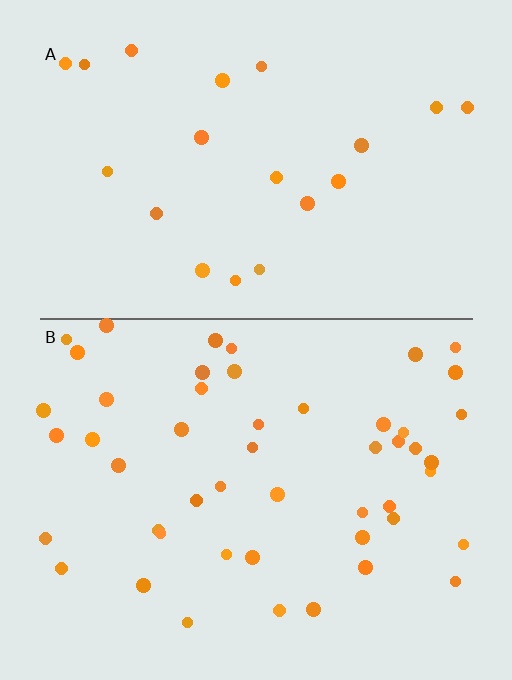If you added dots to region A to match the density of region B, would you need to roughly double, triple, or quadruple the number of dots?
Approximately double.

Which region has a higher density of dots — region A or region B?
B (the bottom).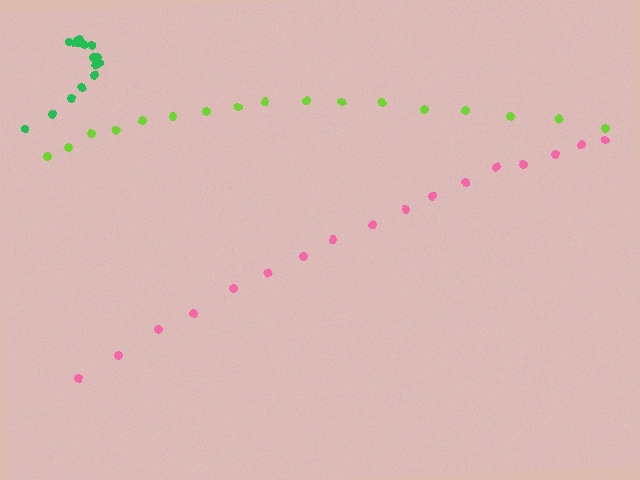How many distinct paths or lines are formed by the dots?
There are 3 distinct paths.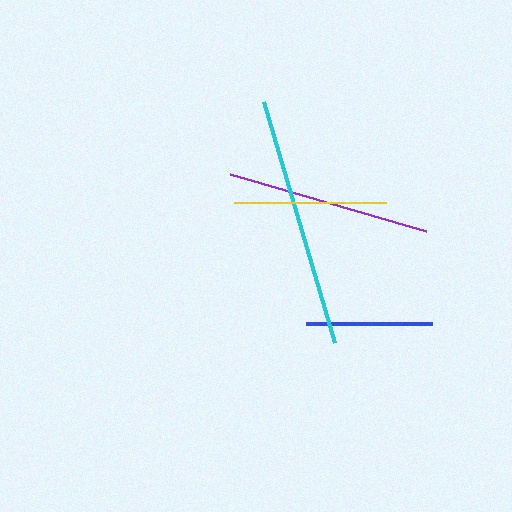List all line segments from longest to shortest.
From longest to shortest: cyan, purple, yellow, blue.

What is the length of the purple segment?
The purple segment is approximately 204 pixels long.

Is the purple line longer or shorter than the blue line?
The purple line is longer than the blue line.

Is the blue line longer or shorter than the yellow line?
The yellow line is longer than the blue line.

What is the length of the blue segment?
The blue segment is approximately 126 pixels long.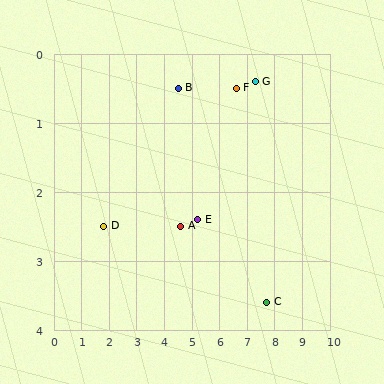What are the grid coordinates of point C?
Point C is at approximately (7.7, 3.6).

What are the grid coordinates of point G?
Point G is at approximately (7.3, 0.4).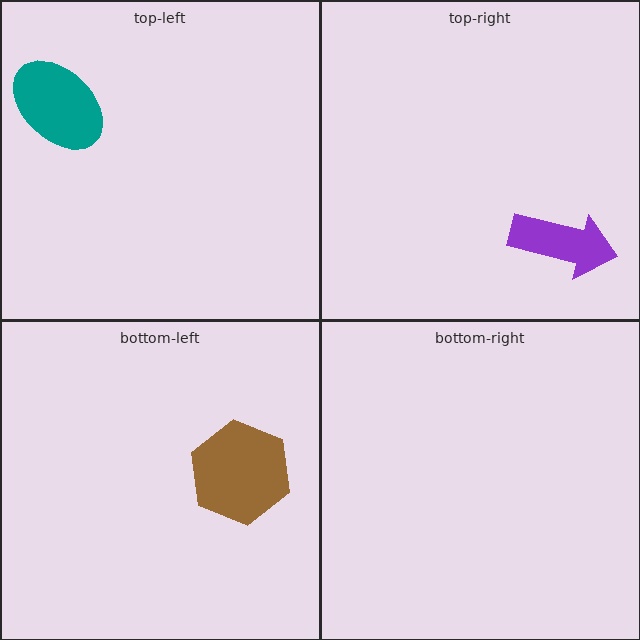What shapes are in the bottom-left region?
The brown hexagon.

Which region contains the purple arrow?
The top-right region.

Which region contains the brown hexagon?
The bottom-left region.